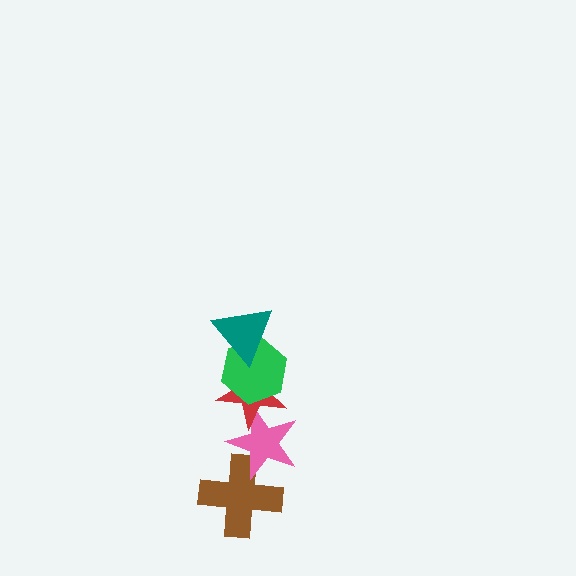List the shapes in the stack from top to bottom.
From top to bottom: the teal triangle, the green hexagon, the red star, the pink star, the brown cross.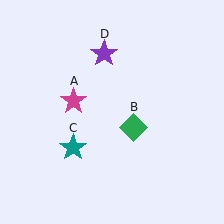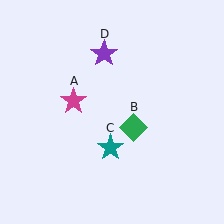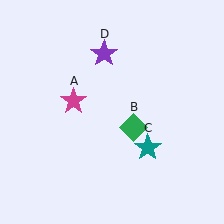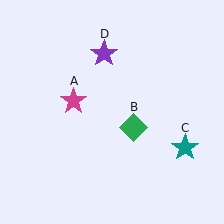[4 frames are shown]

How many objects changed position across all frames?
1 object changed position: teal star (object C).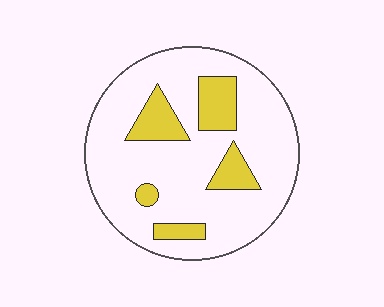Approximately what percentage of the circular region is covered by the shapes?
Approximately 20%.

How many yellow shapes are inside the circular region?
5.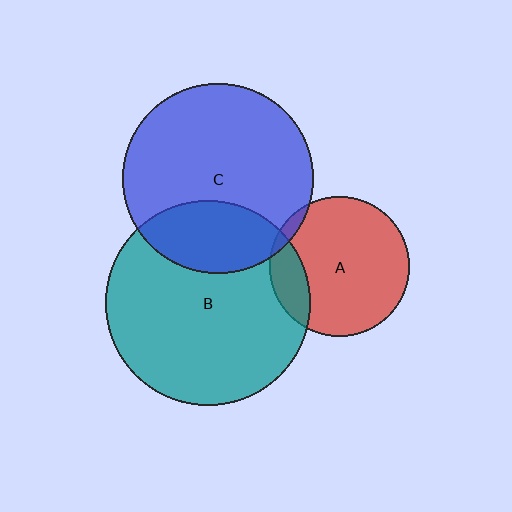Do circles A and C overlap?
Yes.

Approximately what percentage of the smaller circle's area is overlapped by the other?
Approximately 5%.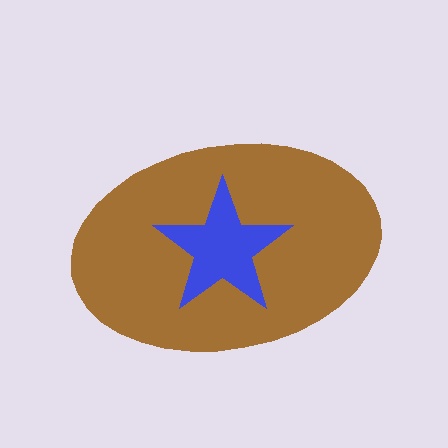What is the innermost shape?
The blue star.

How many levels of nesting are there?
2.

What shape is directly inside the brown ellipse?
The blue star.